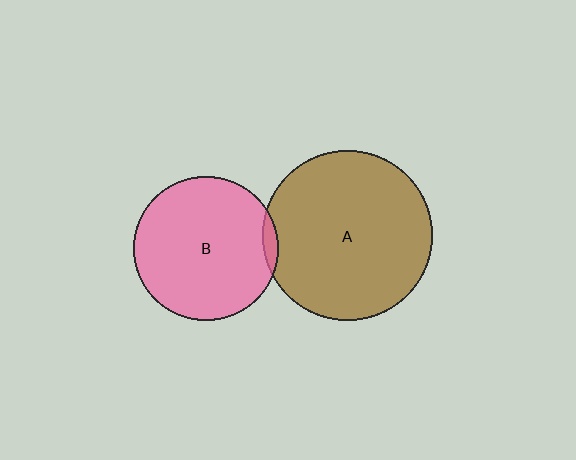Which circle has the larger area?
Circle A (brown).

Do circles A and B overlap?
Yes.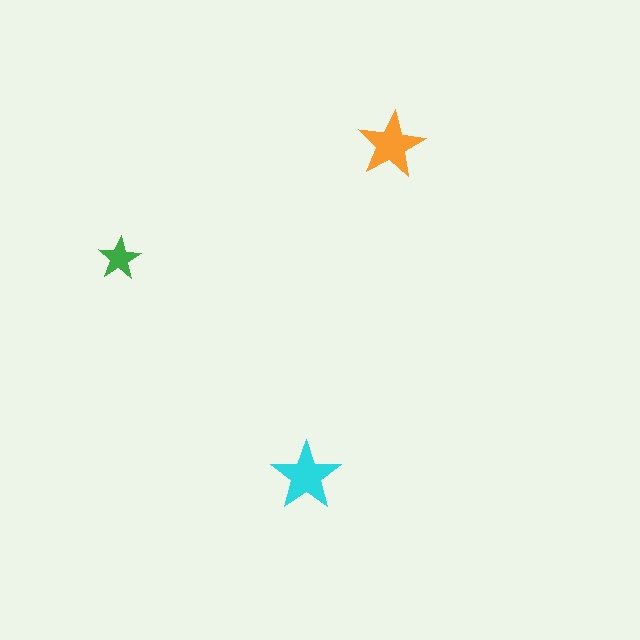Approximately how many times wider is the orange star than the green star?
About 1.5 times wider.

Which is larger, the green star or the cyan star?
The cyan one.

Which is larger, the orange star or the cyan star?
The cyan one.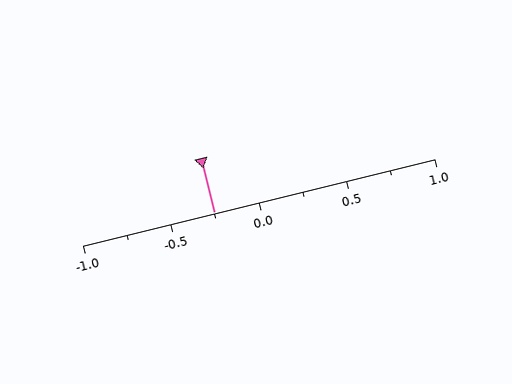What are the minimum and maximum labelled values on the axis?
The axis runs from -1.0 to 1.0.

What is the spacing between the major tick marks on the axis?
The major ticks are spaced 0.5 apart.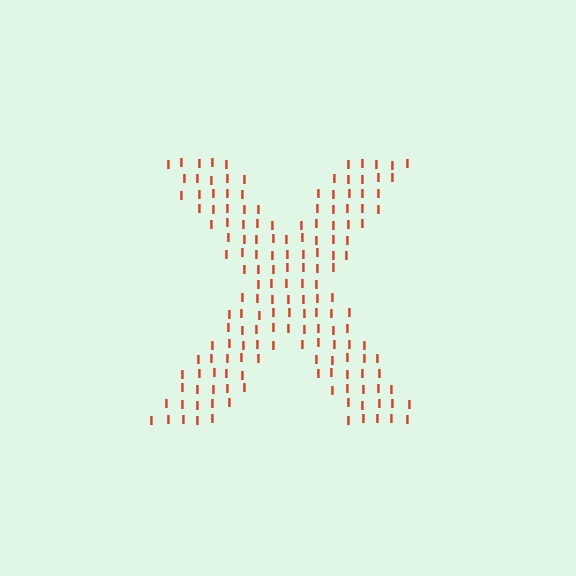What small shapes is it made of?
It is made of small letter I's.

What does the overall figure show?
The overall figure shows the letter X.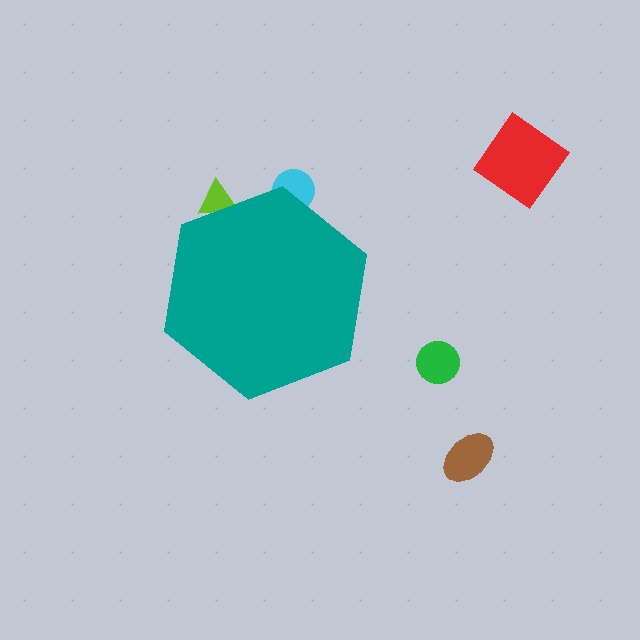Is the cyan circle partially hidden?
Yes, the cyan circle is partially hidden behind the teal hexagon.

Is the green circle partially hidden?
No, the green circle is fully visible.